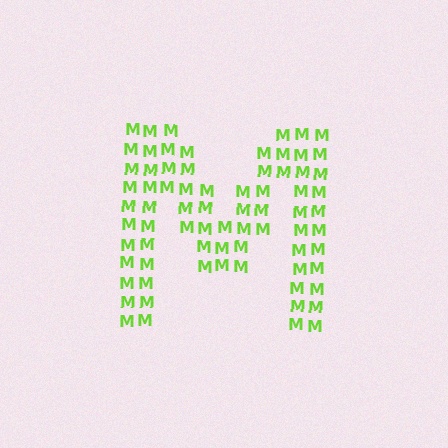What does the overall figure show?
The overall figure shows the letter M.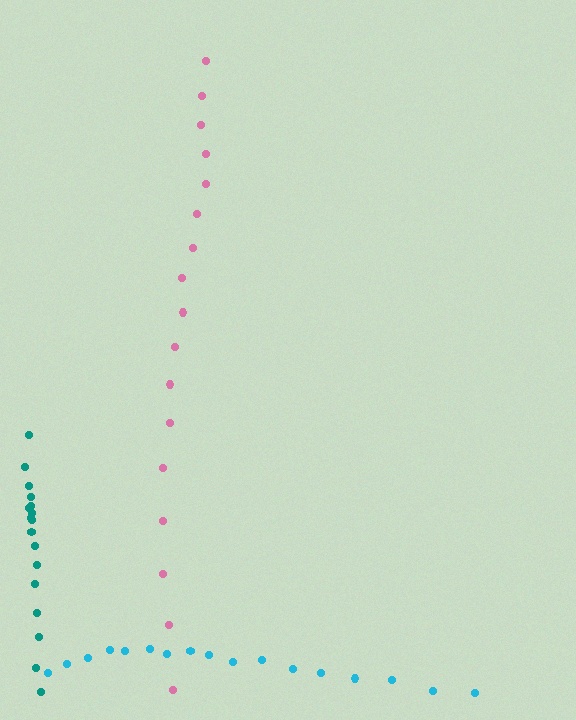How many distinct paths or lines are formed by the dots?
There are 3 distinct paths.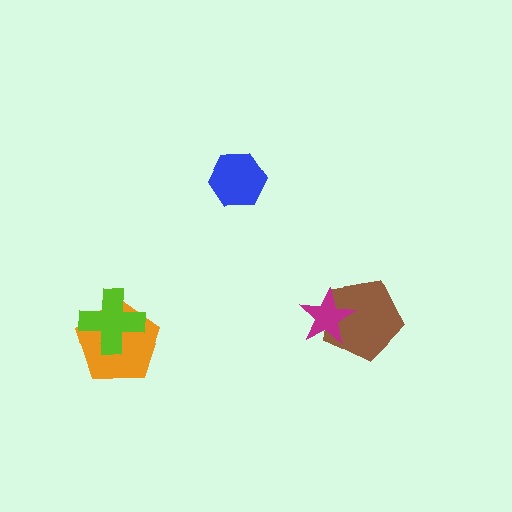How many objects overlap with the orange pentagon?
1 object overlaps with the orange pentagon.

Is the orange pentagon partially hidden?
Yes, it is partially covered by another shape.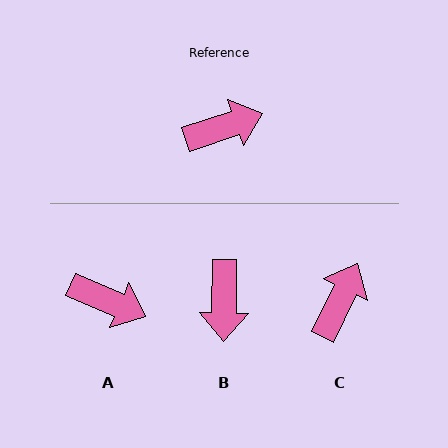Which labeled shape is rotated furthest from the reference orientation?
B, about 110 degrees away.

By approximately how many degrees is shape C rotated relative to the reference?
Approximately 45 degrees counter-clockwise.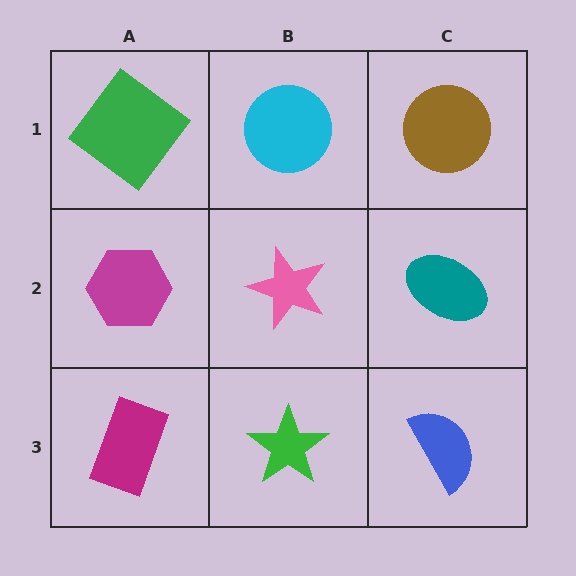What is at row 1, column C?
A brown circle.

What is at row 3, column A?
A magenta rectangle.